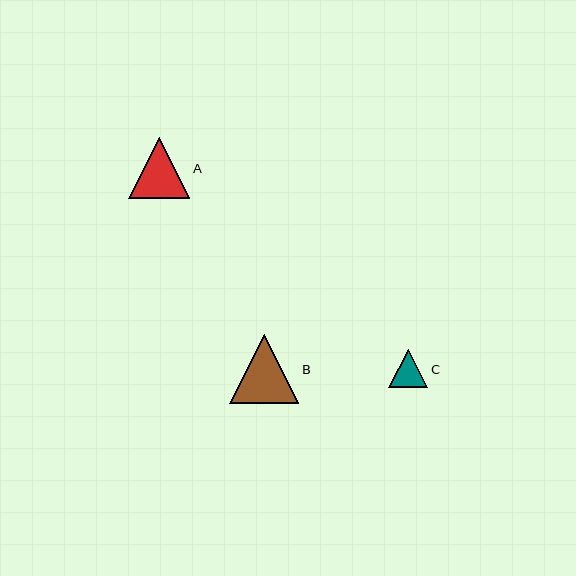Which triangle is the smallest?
Triangle C is the smallest with a size of approximately 39 pixels.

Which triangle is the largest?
Triangle B is the largest with a size of approximately 69 pixels.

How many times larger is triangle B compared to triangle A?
Triangle B is approximately 1.1 times the size of triangle A.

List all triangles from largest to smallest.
From largest to smallest: B, A, C.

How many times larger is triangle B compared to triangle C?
Triangle B is approximately 1.8 times the size of triangle C.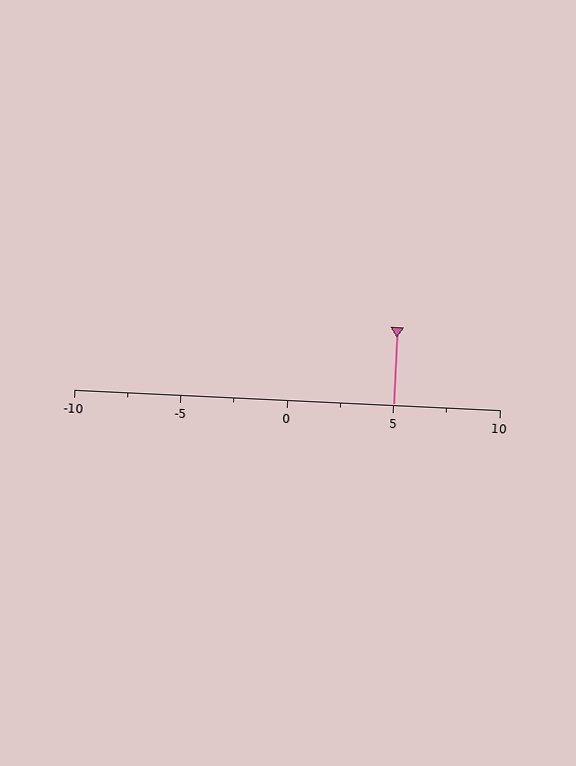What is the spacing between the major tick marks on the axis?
The major ticks are spaced 5 apart.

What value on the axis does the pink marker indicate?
The marker indicates approximately 5.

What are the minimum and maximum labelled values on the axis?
The axis runs from -10 to 10.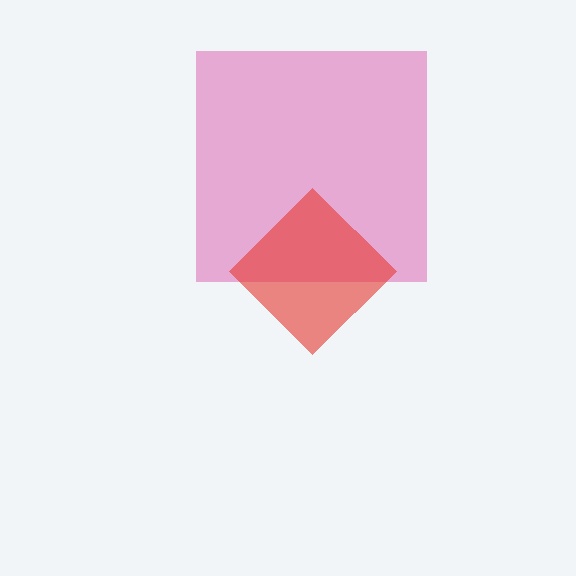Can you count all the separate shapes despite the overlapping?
Yes, there are 2 separate shapes.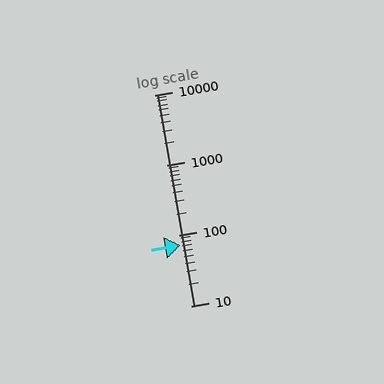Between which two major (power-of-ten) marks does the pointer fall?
The pointer is between 10 and 100.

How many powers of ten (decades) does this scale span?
The scale spans 3 decades, from 10 to 10000.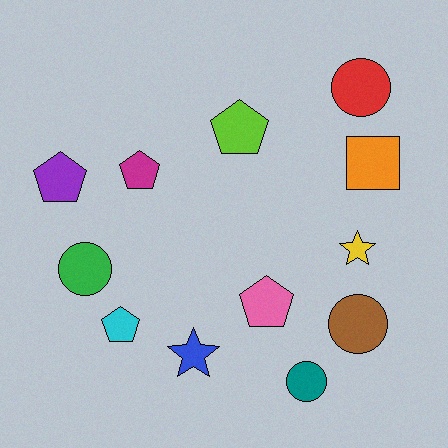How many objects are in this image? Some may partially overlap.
There are 12 objects.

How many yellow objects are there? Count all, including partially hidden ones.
There is 1 yellow object.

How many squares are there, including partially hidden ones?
There is 1 square.